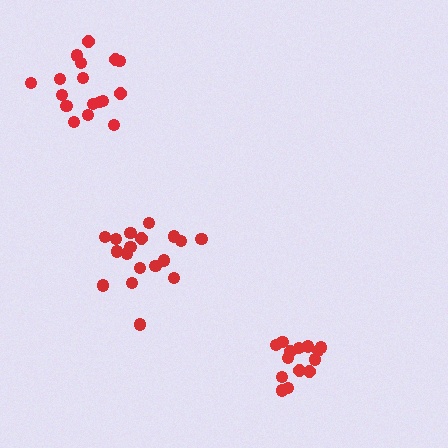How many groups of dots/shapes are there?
There are 3 groups.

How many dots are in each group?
Group 1: 18 dots, Group 2: 14 dots, Group 3: 17 dots (49 total).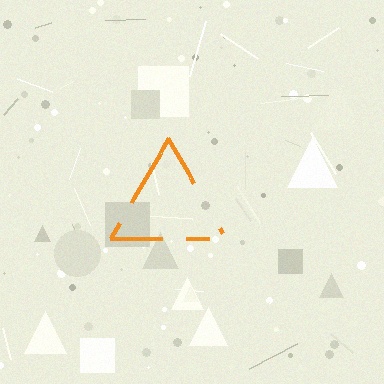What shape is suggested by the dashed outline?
The dashed outline suggests a triangle.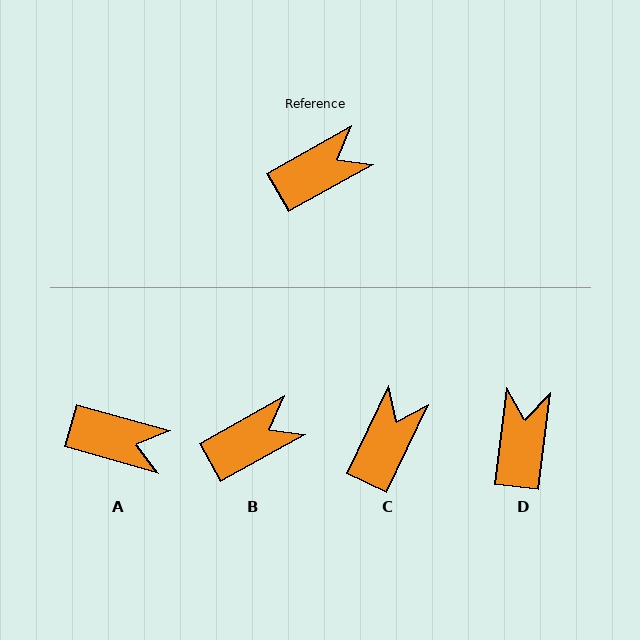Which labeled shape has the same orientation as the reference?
B.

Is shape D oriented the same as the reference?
No, it is off by about 54 degrees.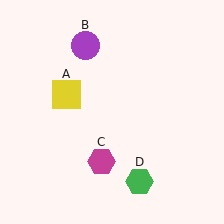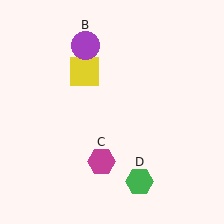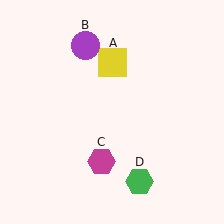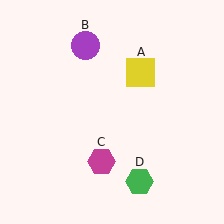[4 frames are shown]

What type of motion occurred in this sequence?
The yellow square (object A) rotated clockwise around the center of the scene.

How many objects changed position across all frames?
1 object changed position: yellow square (object A).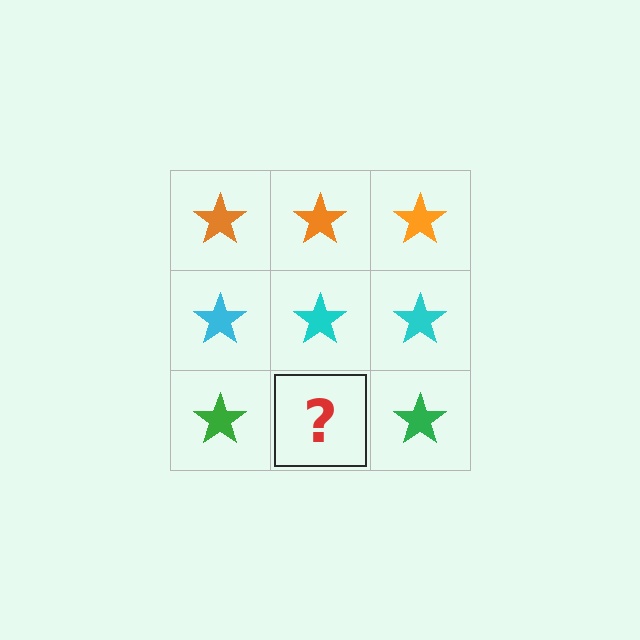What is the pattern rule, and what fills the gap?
The rule is that each row has a consistent color. The gap should be filled with a green star.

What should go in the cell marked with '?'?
The missing cell should contain a green star.